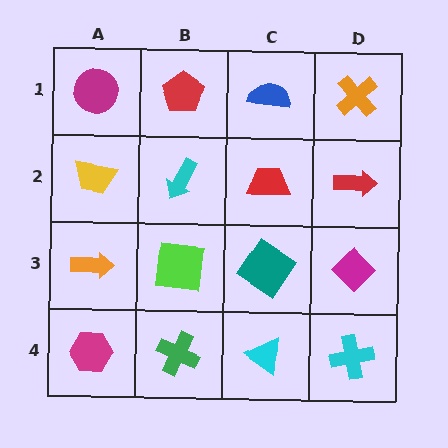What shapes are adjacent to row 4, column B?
A lime square (row 3, column B), a magenta hexagon (row 4, column A), a cyan triangle (row 4, column C).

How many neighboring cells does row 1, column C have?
3.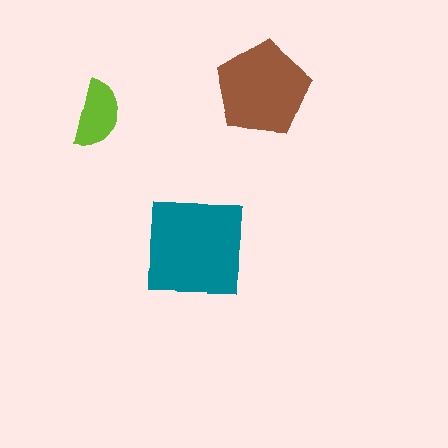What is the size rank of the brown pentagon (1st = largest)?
2nd.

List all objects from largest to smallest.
The teal square, the brown pentagon, the lime semicircle.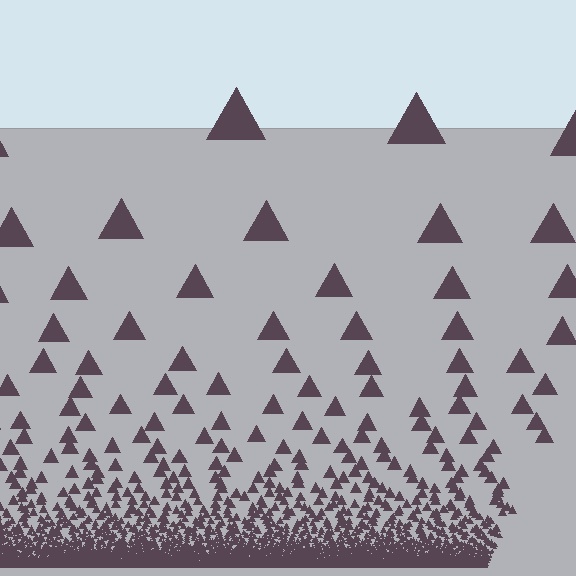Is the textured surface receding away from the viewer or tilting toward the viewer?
The surface appears to tilt toward the viewer. Texture elements get larger and sparser toward the top.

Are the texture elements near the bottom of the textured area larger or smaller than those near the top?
Smaller. The gradient is inverted — elements near the bottom are smaller and denser.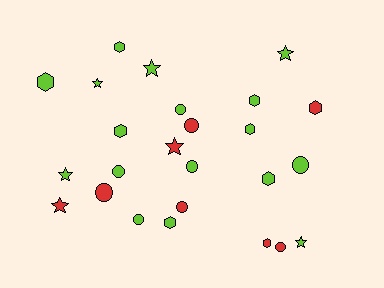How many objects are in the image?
There are 25 objects.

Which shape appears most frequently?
Hexagon, with 9 objects.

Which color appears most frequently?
Lime, with 17 objects.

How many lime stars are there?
There are 5 lime stars.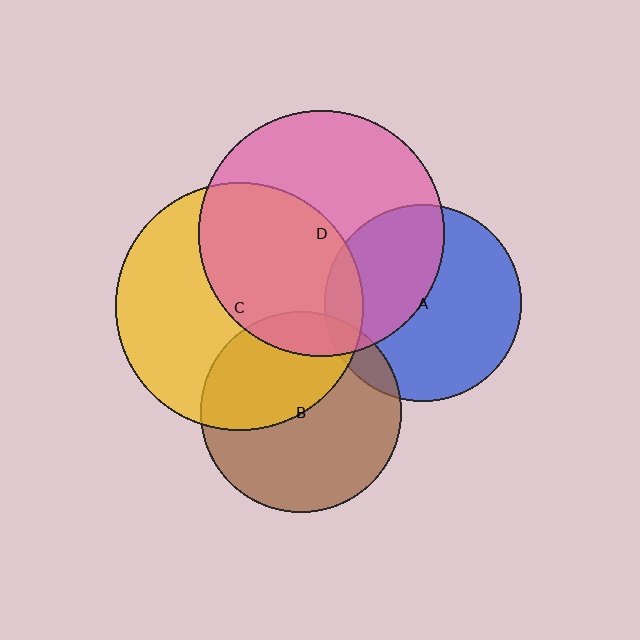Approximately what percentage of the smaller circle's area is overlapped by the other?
Approximately 10%.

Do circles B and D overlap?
Yes.